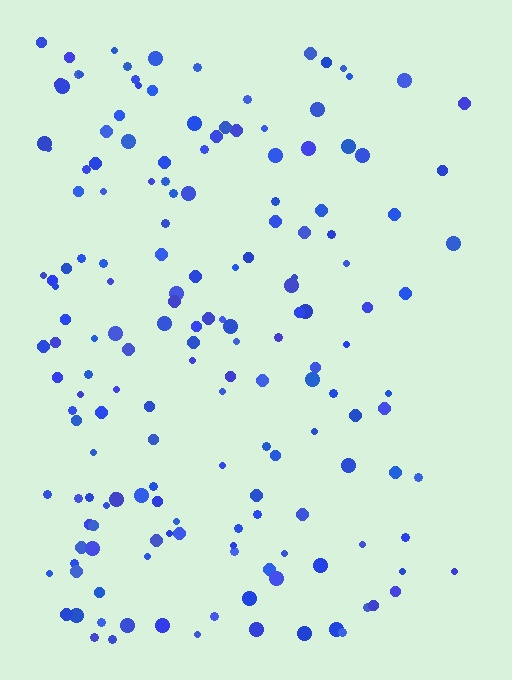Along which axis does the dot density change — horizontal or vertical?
Horizontal.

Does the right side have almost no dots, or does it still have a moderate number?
Still a moderate number, just noticeably fewer than the left.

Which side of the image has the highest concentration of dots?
The left.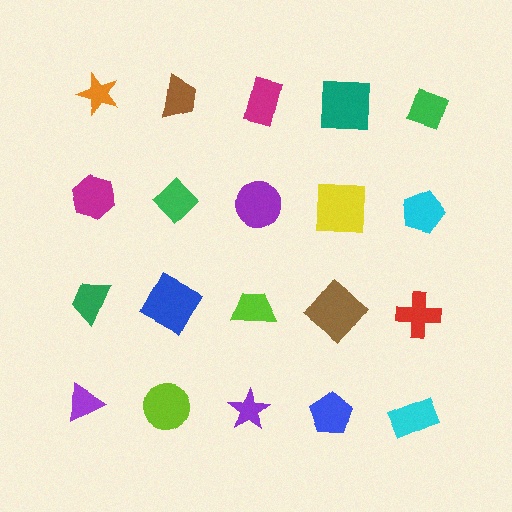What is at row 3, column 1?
A green trapezoid.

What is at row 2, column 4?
A yellow square.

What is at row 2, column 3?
A purple circle.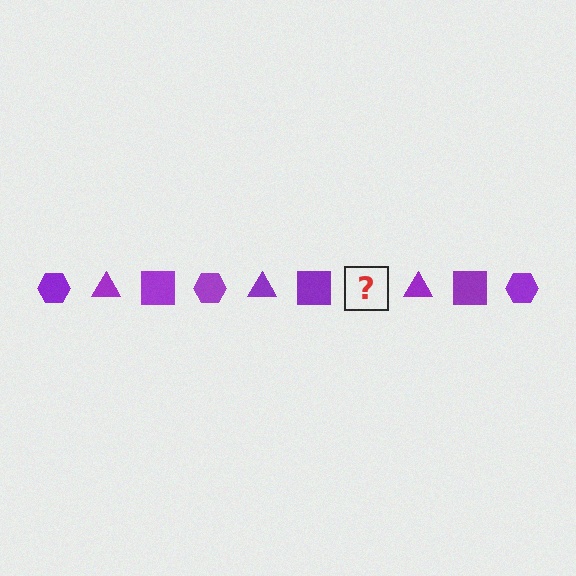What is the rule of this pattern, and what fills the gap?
The rule is that the pattern cycles through hexagon, triangle, square shapes in purple. The gap should be filled with a purple hexagon.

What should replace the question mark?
The question mark should be replaced with a purple hexagon.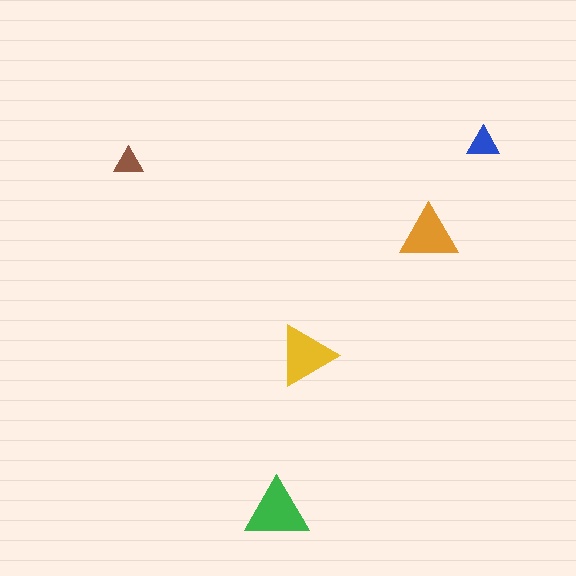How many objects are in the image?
There are 5 objects in the image.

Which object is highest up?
The blue triangle is topmost.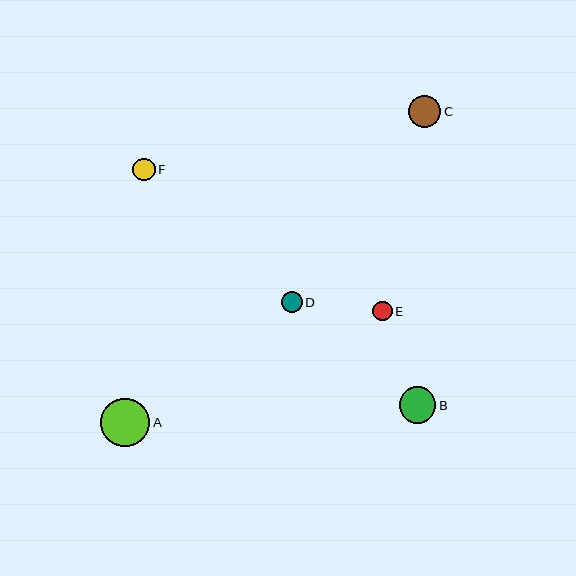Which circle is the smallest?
Circle E is the smallest with a size of approximately 20 pixels.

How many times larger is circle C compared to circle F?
Circle C is approximately 1.4 times the size of circle F.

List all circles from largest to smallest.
From largest to smallest: A, B, C, F, D, E.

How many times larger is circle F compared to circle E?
Circle F is approximately 1.2 times the size of circle E.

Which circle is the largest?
Circle A is the largest with a size of approximately 49 pixels.